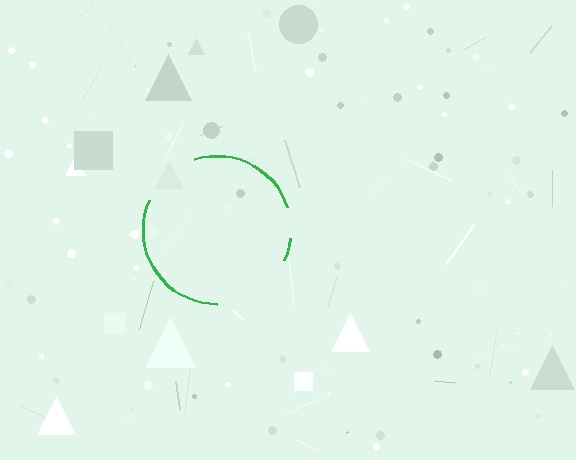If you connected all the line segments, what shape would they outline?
They would outline a circle.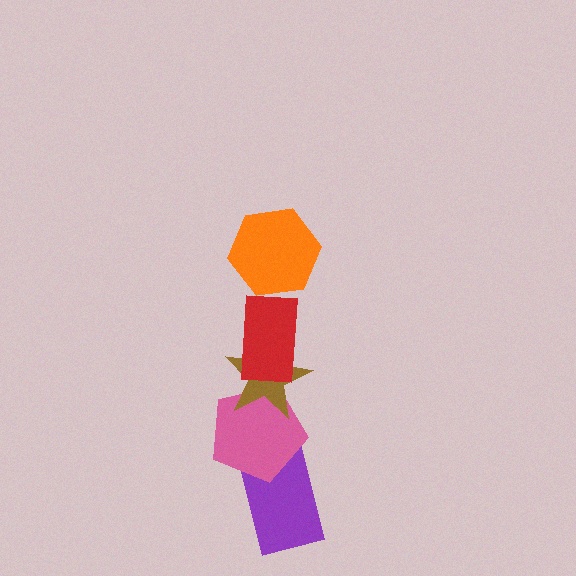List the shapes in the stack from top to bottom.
From top to bottom: the orange hexagon, the red rectangle, the brown star, the pink pentagon, the purple rectangle.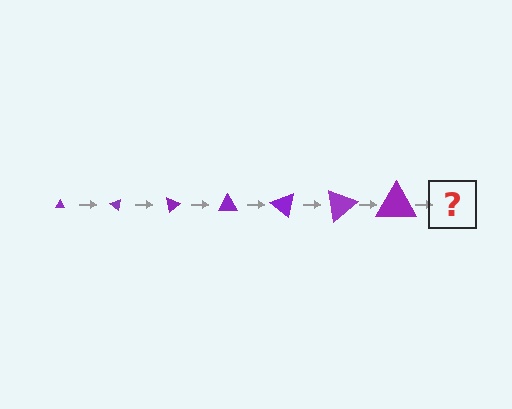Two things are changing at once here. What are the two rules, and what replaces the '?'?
The two rules are that the triangle grows larger each step and it rotates 40 degrees each step. The '?' should be a triangle, larger than the previous one and rotated 280 degrees from the start.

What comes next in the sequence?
The next element should be a triangle, larger than the previous one and rotated 280 degrees from the start.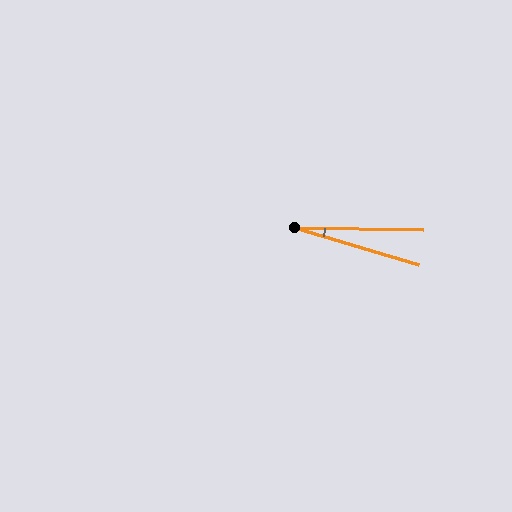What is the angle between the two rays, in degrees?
Approximately 16 degrees.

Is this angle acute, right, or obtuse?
It is acute.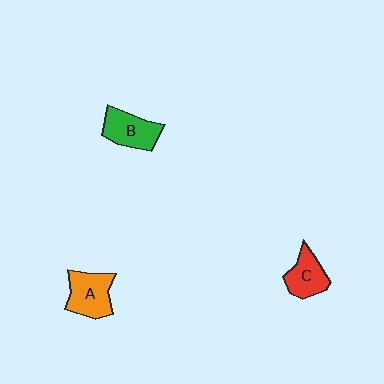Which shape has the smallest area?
Shape C (red).